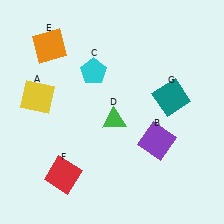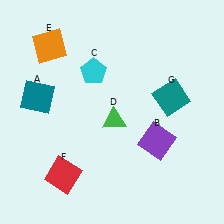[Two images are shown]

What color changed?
The square (A) changed from yellow in Image 1 to teal in Image 2.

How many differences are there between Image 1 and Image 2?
There is 1 difference between the two images.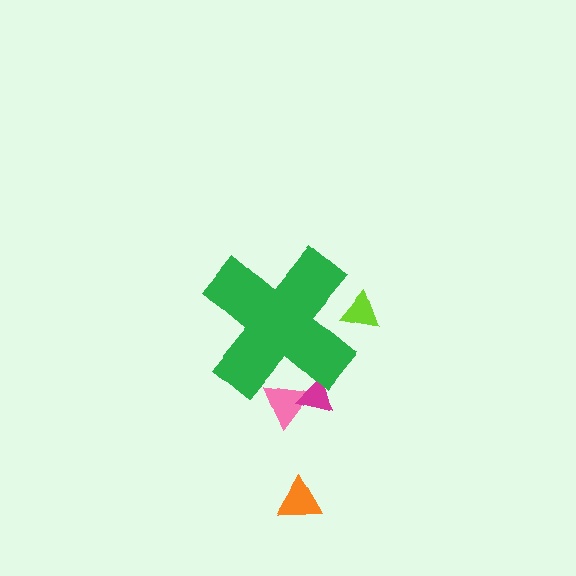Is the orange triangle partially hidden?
No, the orange triangle is fully visible.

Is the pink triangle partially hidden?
Yes, the pink triangle is partially hidden behind the green cross.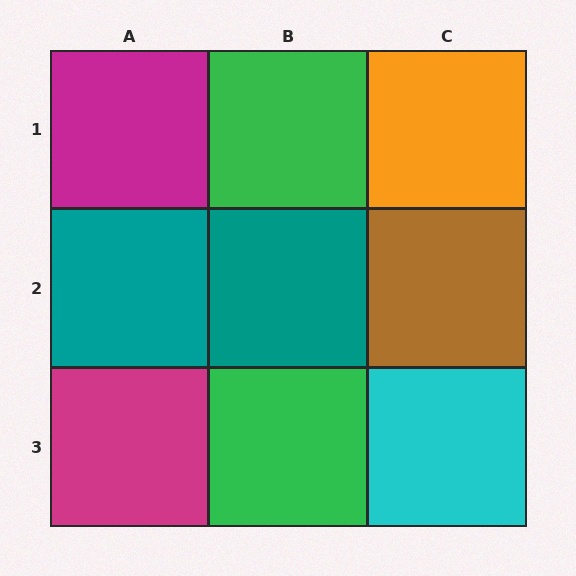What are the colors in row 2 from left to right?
Teal, teal, brown.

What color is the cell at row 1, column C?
Orange.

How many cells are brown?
1 cell is brown.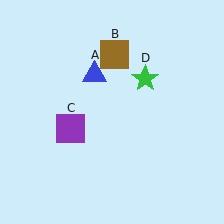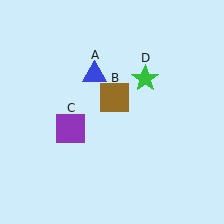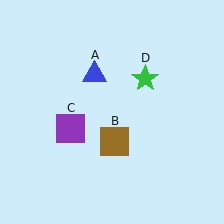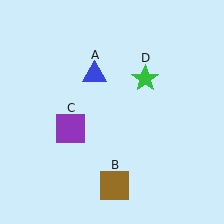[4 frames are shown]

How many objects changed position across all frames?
1 object changed position: brown square (object B).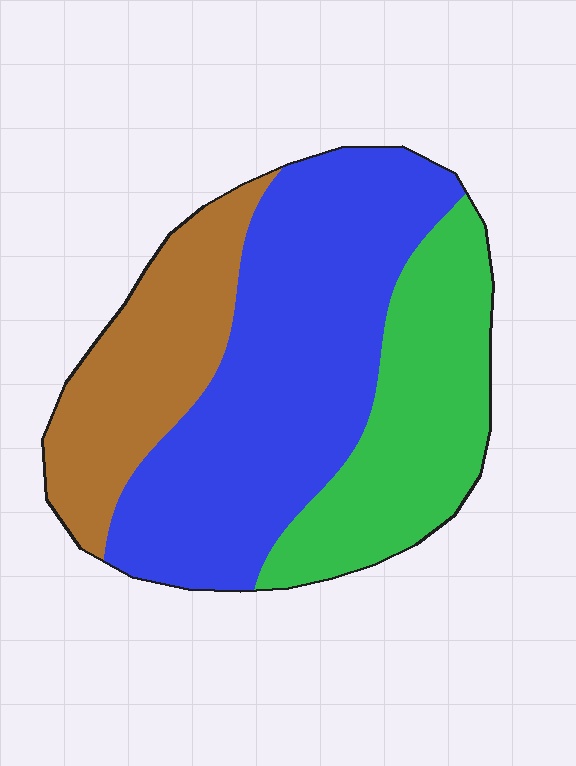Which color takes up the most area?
Blue, at roughly 50%.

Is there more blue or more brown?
Blue.